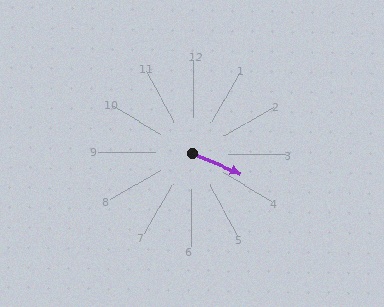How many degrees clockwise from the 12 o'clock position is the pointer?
Approximately 111 degrees.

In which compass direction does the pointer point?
East.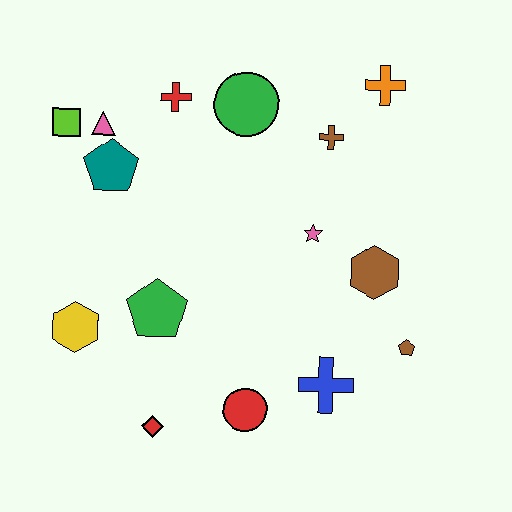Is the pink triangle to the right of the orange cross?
No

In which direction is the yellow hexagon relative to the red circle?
The yellow hexagon is to the left of the red circle.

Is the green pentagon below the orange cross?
Yes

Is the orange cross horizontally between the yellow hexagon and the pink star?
No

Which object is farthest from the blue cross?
The lime square is farthest from the blue cross.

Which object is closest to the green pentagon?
The yellow hexagon is closest to the green pentagon.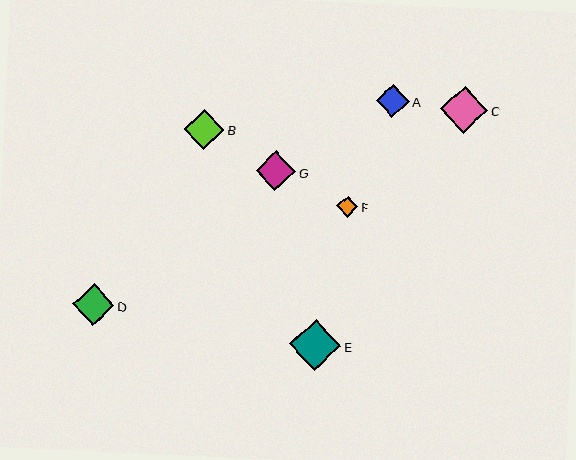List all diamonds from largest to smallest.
From largest to smallest: E, C, D, B, G, A, F.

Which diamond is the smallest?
Diamond F is the smallest with a size of approximately 21 pixels.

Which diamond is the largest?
Diamond E is the largest with a size of approximately 51 pixels.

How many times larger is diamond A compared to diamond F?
Diamond A is approximately 1.6 times the size of diamond F.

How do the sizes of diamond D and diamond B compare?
Diamond D and diamond B are approximately the same size.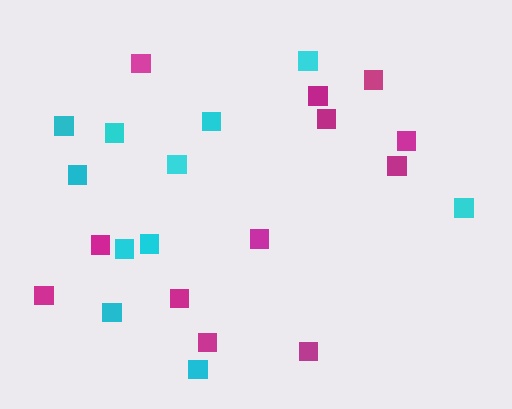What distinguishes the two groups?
There are 2 groups: one group of cyan squares (11) and one group of magenta squares (12).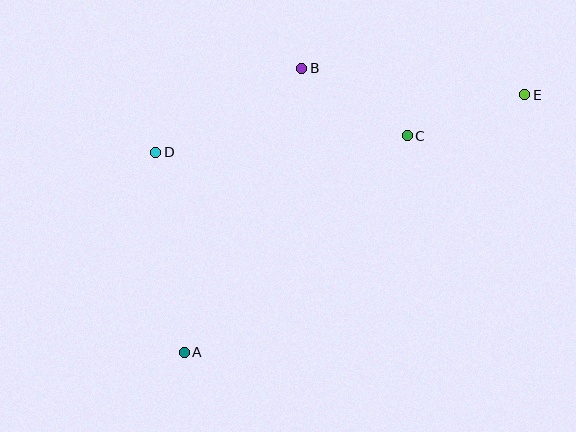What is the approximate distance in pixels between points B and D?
The distance between B and D is approximately 168 pixels.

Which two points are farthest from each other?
Points A and E are farthest from each other.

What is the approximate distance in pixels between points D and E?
The distance between D and E is approximately 374 pixels.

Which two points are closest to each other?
Points C and E are closest to each other.